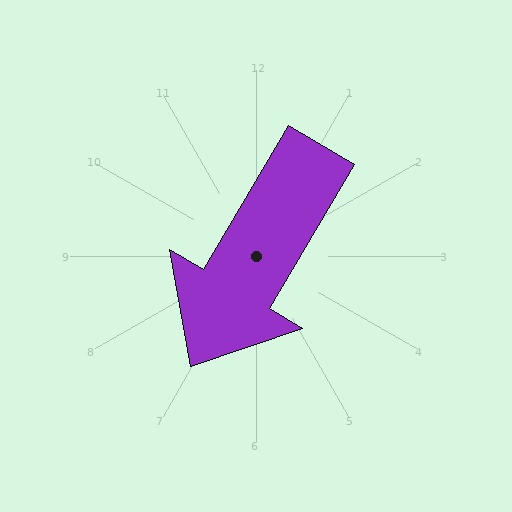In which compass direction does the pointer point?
Southwest.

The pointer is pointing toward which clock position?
Roughly 7 o'clock.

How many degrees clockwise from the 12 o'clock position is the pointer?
Approximately 211 degrees.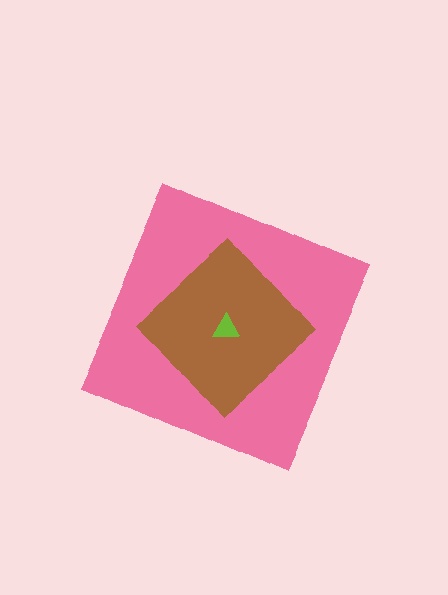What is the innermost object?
The lime triangle.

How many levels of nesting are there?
3.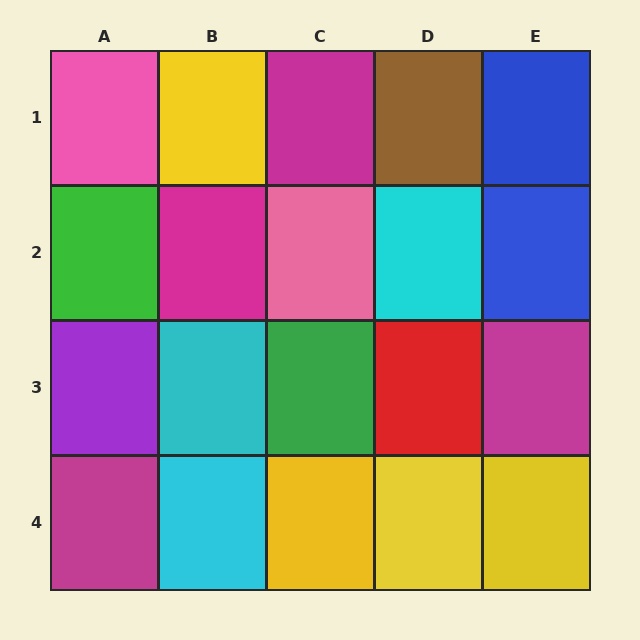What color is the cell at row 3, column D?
Red.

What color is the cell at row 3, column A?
Purple.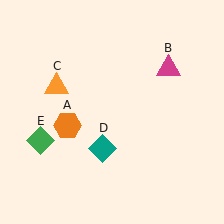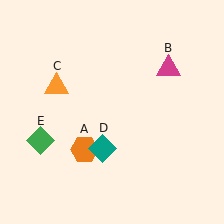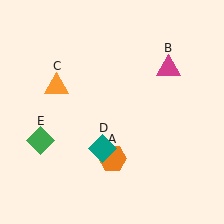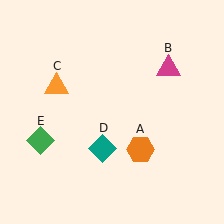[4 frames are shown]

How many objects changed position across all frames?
1 object changed position: orange hexagon (object A).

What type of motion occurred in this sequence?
The orange hexagon (object A) rotated counterclockwise around the center of the scene.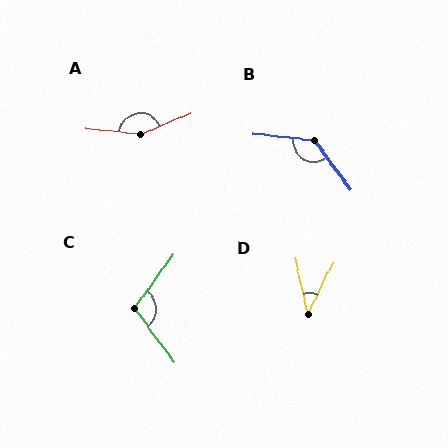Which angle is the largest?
A, at approximately 151 degrees.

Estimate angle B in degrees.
Approximately 133 degrees.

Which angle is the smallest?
D, at approximately 39 degrees.